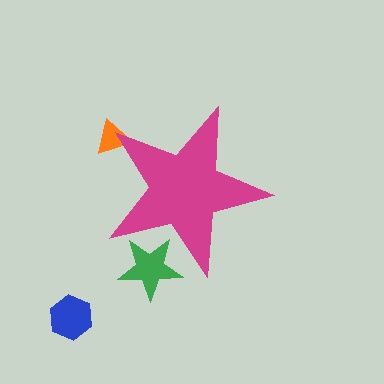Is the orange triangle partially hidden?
Yes, the orange triangle is partially hidden behind the magenta star.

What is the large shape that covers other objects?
A magenta star.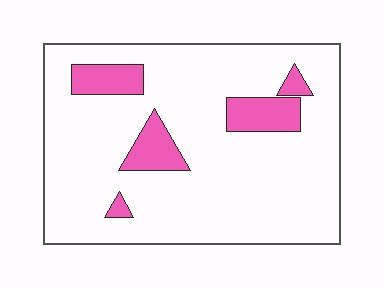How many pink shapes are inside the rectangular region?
5.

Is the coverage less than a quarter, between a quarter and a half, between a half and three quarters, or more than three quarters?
Less than a quarter.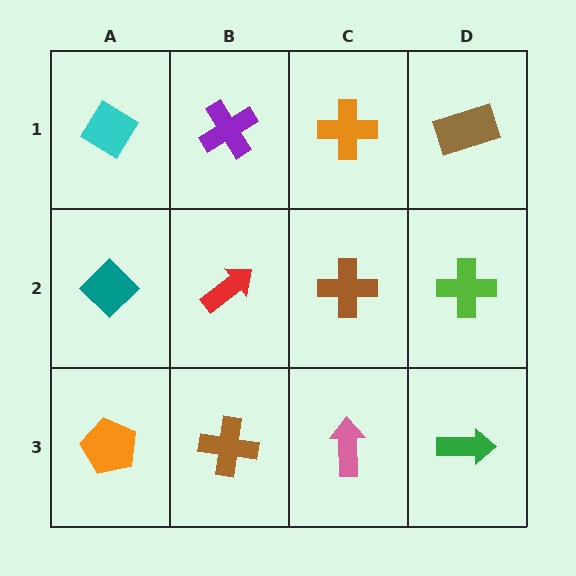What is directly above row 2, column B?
A purple cross.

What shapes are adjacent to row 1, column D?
A lime cross (row 2, column D), an orange cross (row 1, column C).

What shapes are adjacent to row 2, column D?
A brown rectangle (row 1, column D), a green arrow (row 3, column D), a brown cross (row 2, column C).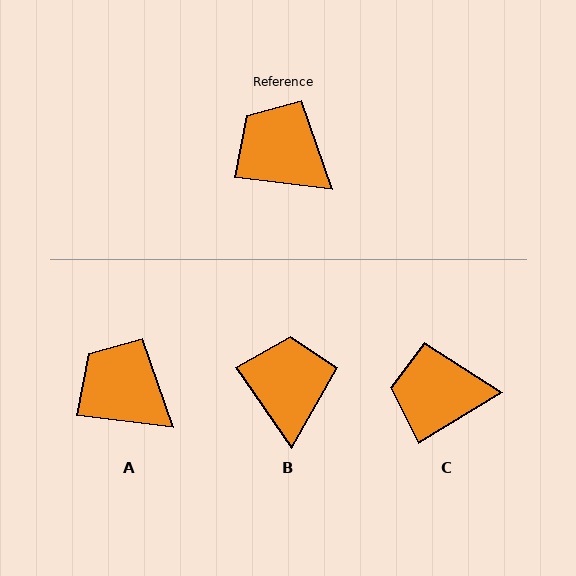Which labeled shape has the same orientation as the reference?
A.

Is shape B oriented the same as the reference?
No, it is off by about 49 degrees.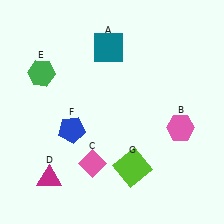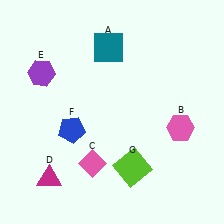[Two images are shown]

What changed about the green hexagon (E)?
In Image 1, E is green. In Image 2, it changed to purple.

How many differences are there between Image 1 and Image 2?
There is 1 difference between the two images.